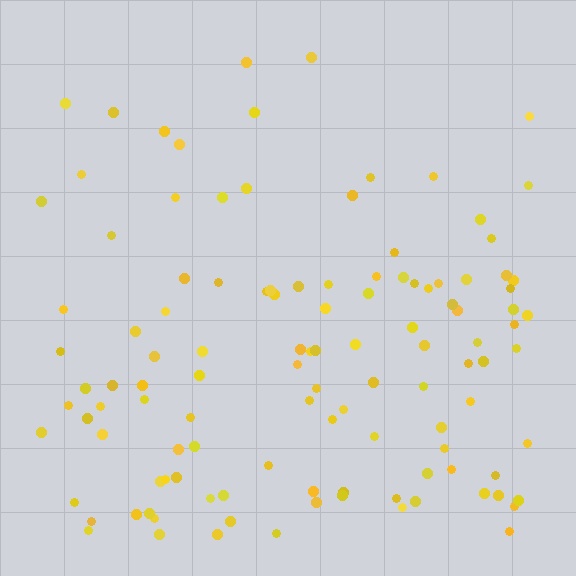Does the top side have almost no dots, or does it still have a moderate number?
Still a moderate number, just noticeably fewer than the bottom.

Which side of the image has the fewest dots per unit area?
The top.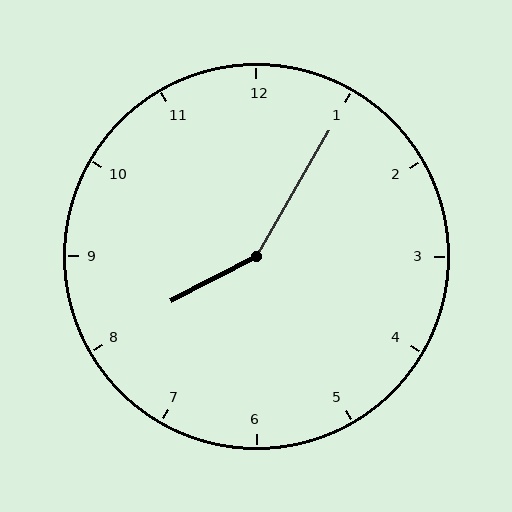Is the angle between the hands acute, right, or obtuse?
It is obtuse.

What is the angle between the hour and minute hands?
Approximately 148 degrees.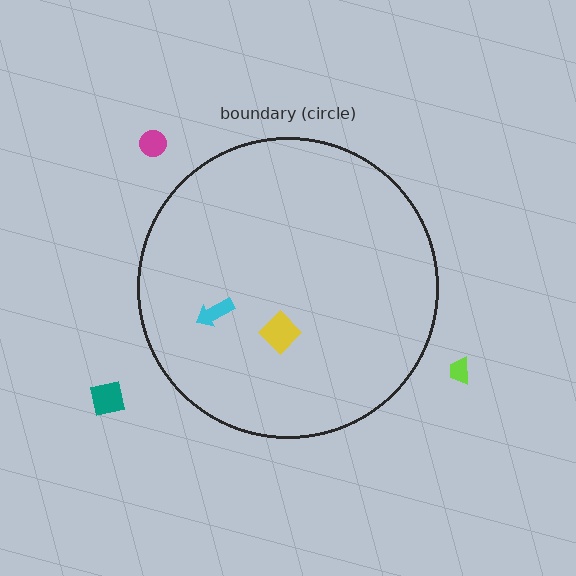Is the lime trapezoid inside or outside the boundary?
Outside.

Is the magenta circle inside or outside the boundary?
Outside.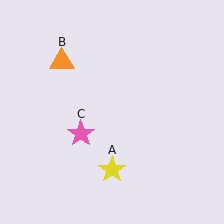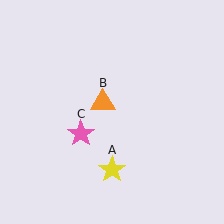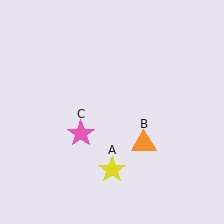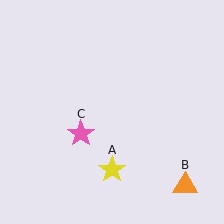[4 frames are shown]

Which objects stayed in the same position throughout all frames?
Yellow star (object A) and pink star (object C) remained stationary.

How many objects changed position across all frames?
1 object changed position: orange triangle (object B).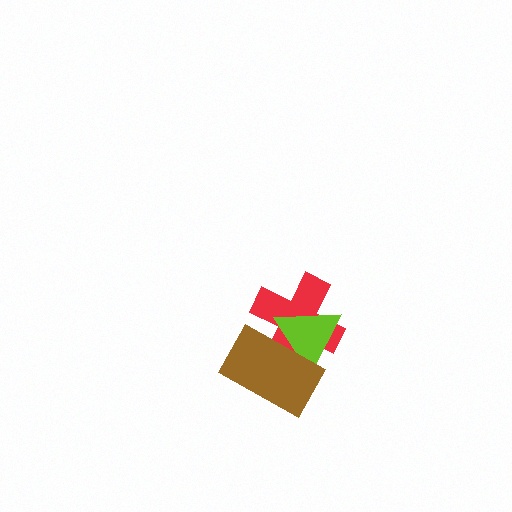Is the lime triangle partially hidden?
Yes, it is partially covered by another shape.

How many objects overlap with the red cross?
2 objects overlap with the red cross.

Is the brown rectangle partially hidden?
No, no other shape covers it.